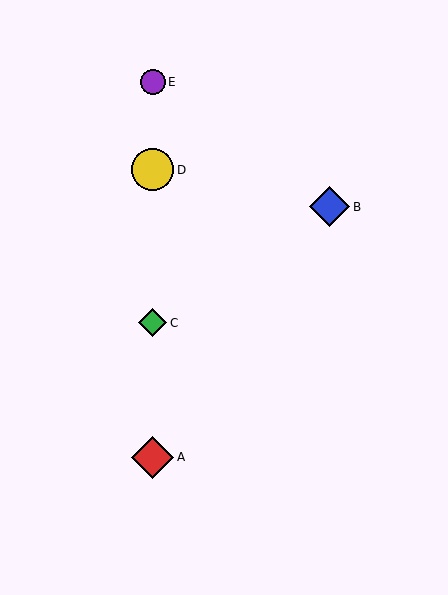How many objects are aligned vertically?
4 objects (A, C, D, E) are aligned vertically.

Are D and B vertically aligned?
No, D is at x≈153 and B is at x≈330.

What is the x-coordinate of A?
Object A is at x≈153.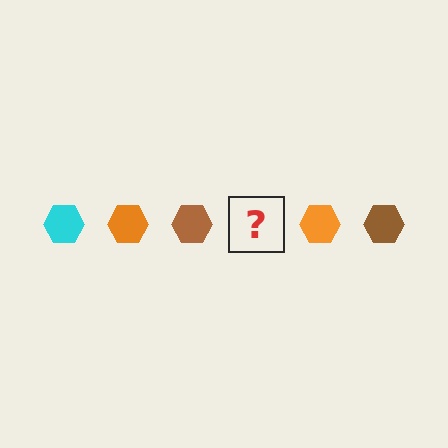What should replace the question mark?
The question mark should be replaced with a cyan hexagon.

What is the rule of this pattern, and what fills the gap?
The rule is that the pattern cycles through cyan, orange, brown hexagons. The gap should be filled with a cyan hexagon.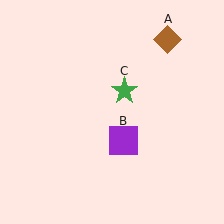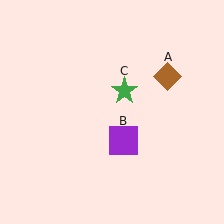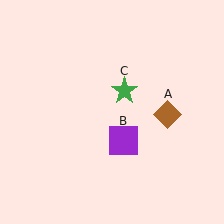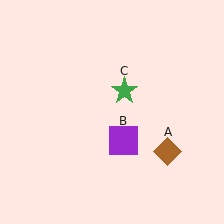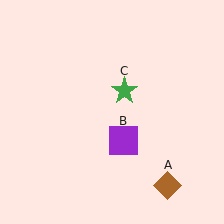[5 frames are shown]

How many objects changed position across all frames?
1 object changed position: brown diamond (object A).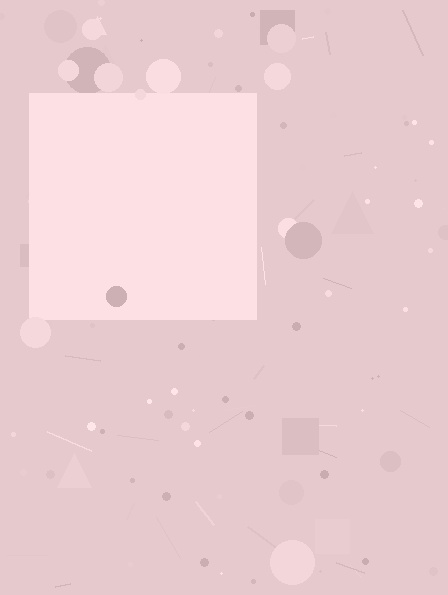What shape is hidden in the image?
A square is hidden in the image.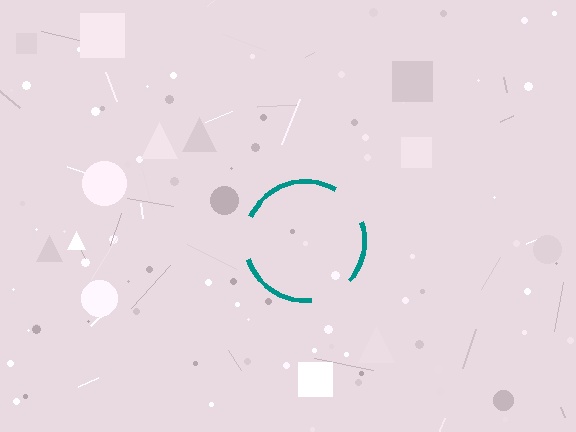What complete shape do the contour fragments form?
The contour fragments form a circle.